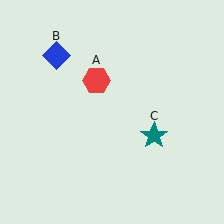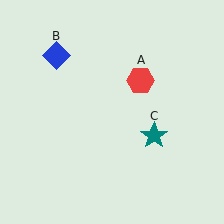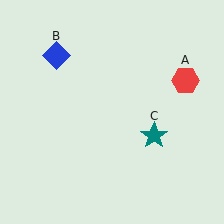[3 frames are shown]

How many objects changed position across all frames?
1 object changed position: red hexagon (object A).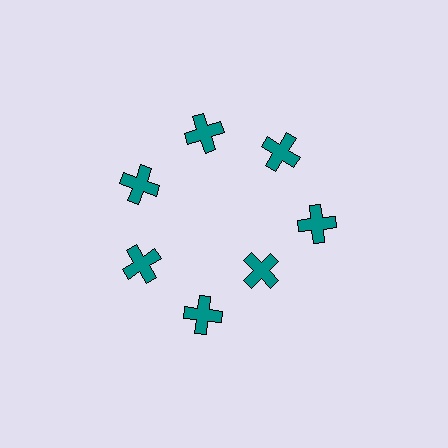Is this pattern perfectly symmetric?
No. The 7 teal crosses are arranged in a ring, but one element near the 5 o'clock position is pulled inward toward the center, breaking the 7-fold rotational symmetry.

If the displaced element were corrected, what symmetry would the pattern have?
It would have 7-fold rotational symmetry — the pattern would map onto itself every 51 degrees.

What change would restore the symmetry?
The symmetry would be restored by moving it outward, back onto the ring so that all 7 crosses sit at equal angles and equal distance from the center.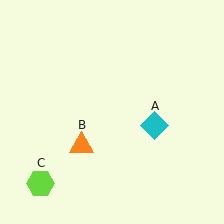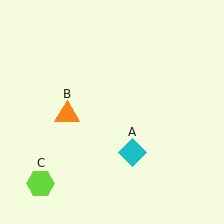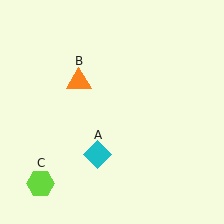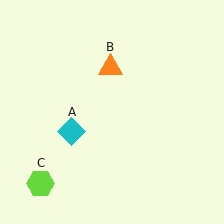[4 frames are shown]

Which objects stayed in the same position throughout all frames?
Lime hexagon (object C) remained stationary.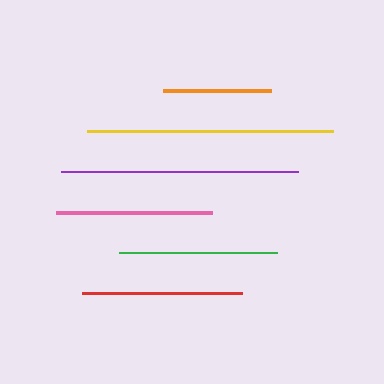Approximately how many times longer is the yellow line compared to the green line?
The yellow line is approximately 1.6 times the length of the green line.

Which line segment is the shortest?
The orange line is the shortest at approximately 109 pixels.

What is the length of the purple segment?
The purple segment is approximately 237 pixels long.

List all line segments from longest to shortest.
From longest to shortest: yellow, purple, red, green, pink, orange.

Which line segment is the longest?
The yellow line is the longest at approximately 246 pixels.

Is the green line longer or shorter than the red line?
The red line is longer than the green line.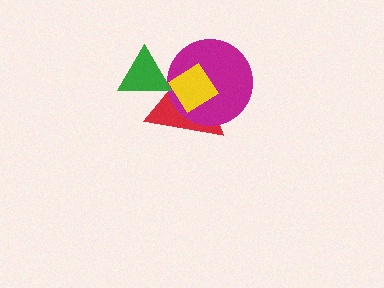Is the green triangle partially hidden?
No, no other shape covers it.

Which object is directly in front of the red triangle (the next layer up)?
The magenta circle is directly in front of the red triangle.